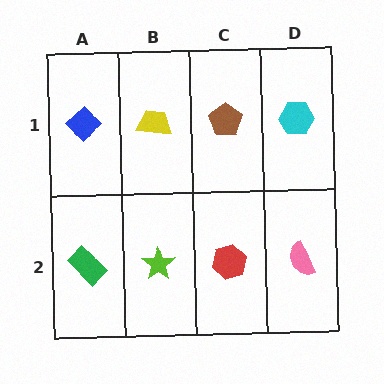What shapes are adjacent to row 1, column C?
A red hexagon (row 2, column C), a yellow trapezoid (row 1, column B), a cyan hexagon (row 1, column D).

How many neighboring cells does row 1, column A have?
2.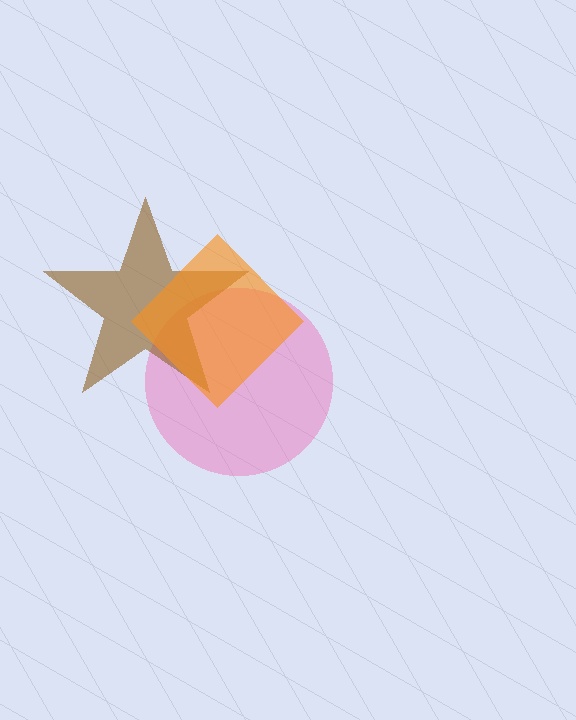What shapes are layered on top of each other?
The layered shapes are: a pink circle, a brown star, an orange diamond.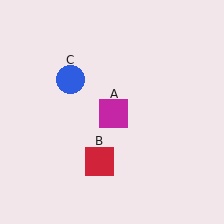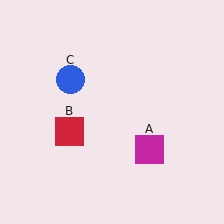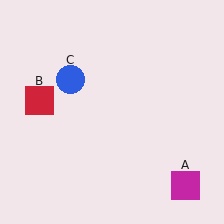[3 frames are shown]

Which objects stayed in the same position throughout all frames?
Blue circle (object C) remained stationary.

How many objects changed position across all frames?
2 objects changed position: magenta square (object A), red square (object B).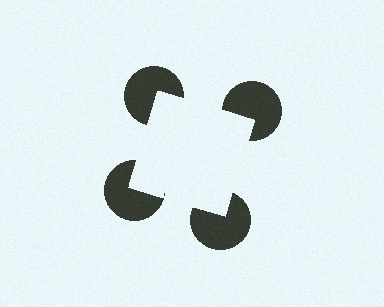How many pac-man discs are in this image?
There are 4 — one at each vertex of the illusory square.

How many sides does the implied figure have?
4 sides.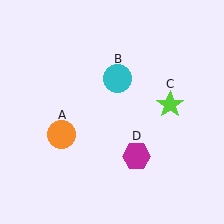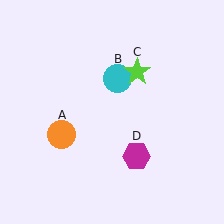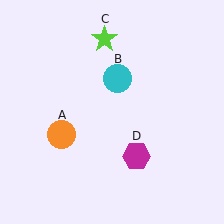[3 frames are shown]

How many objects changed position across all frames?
1 object changed position: lime star (object C).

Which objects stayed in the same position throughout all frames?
Orange circle (object A) and cyan circle (object B) and magenta hexagon (object D) remained stationary.